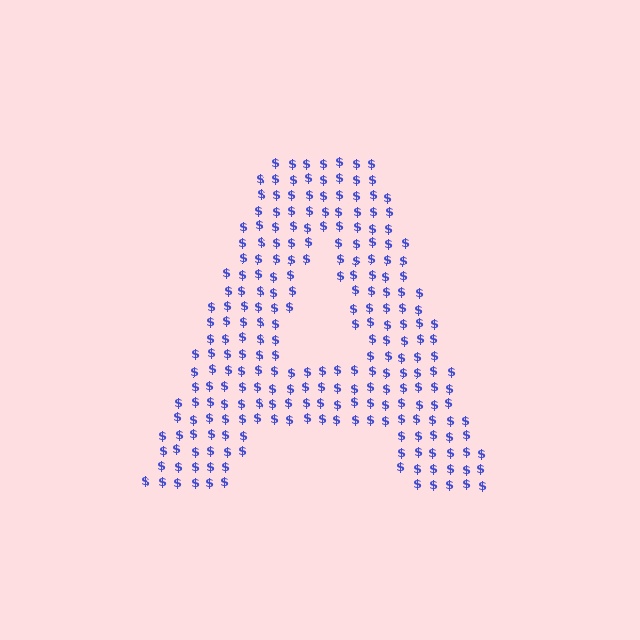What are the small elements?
The small elements are dollar signs.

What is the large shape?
The large shape is the letter A.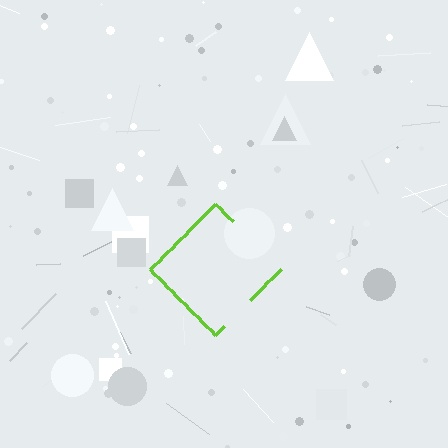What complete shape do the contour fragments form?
The contour fragments form a diamond.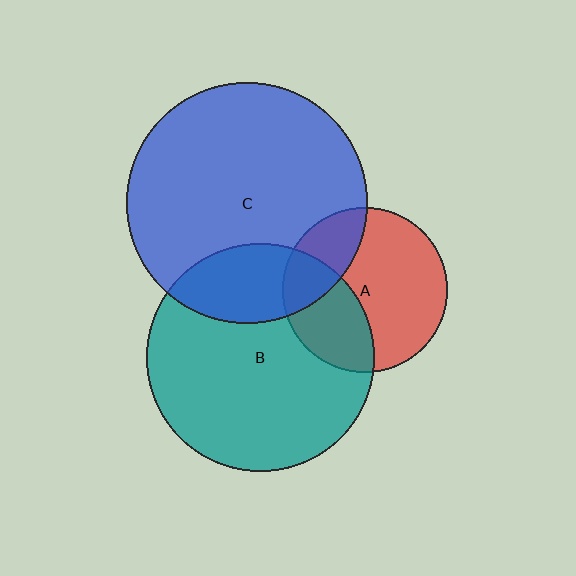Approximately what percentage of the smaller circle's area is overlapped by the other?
Approximately 35%.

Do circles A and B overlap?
Yes.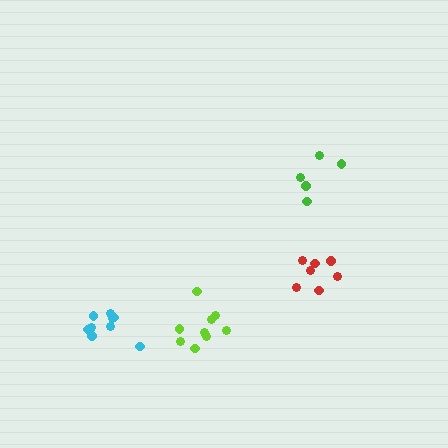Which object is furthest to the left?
The cyan cluster is leftmost.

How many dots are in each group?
Group 1: 9 dots, Group 2: 5 dots, Group 3: 7 dots, Group 4: 9 dots (30 total).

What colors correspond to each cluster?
The clusters are colored: lime, green, red, cyan.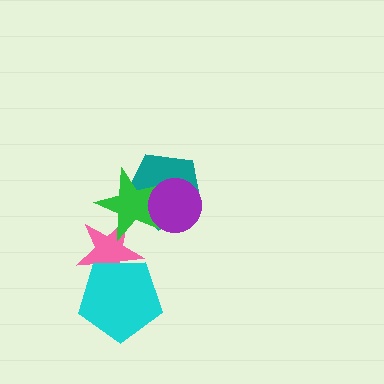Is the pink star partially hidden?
Yes, it is partially covered by another shape.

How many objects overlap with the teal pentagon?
2 objects overlap with the teal pentagon.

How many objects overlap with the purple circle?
2 objects overlap with the purple circle.